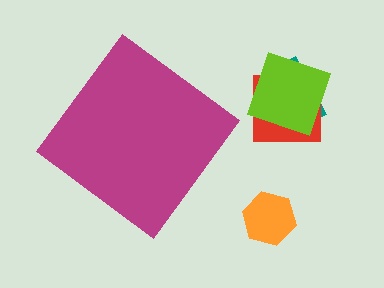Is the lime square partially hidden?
No, the lime square is fully visible.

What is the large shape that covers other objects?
A magenta diamond.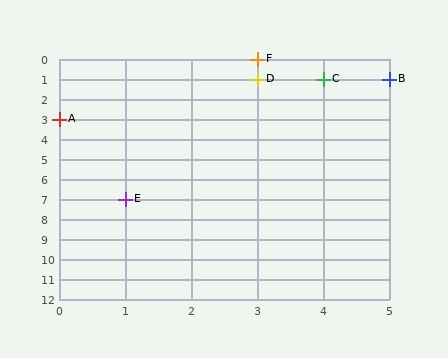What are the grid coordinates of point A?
Point A is at grid coordinates (0, 3).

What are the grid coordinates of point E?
Point E is at grid coordinates (1, 7).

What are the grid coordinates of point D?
Point D is at grid coordinates (3, 1).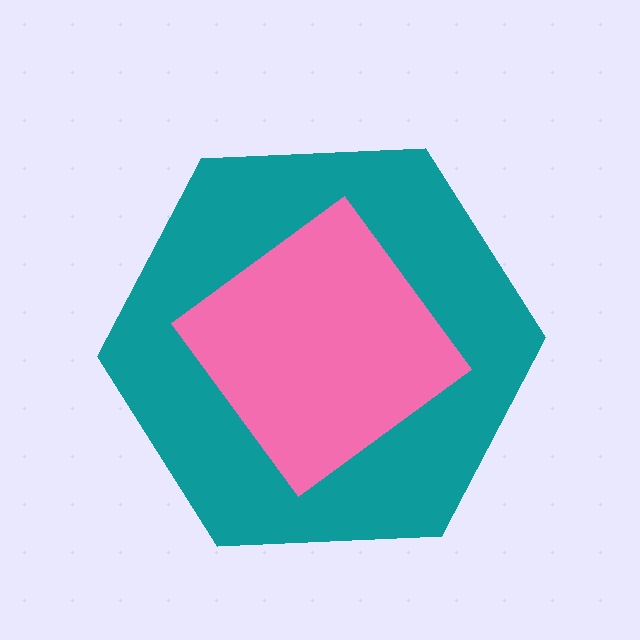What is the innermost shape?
The pink diamond.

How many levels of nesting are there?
2.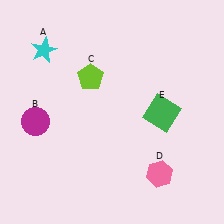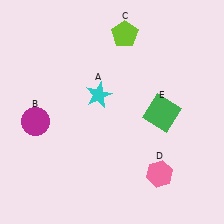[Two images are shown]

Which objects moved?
The objects that moved are: the cyan star (A), the lime pentagon (C).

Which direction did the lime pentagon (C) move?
The lime pentagon (C) moved up.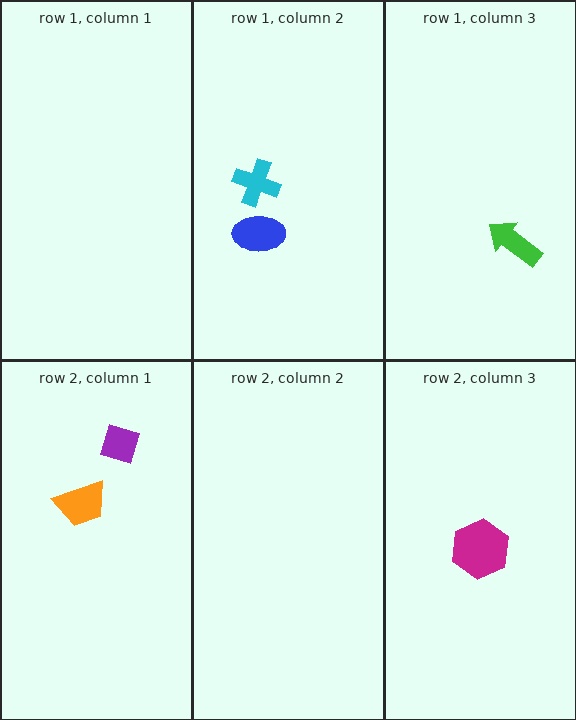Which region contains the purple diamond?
The row 2, column 1 region.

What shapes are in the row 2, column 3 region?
The magenta hexagon.